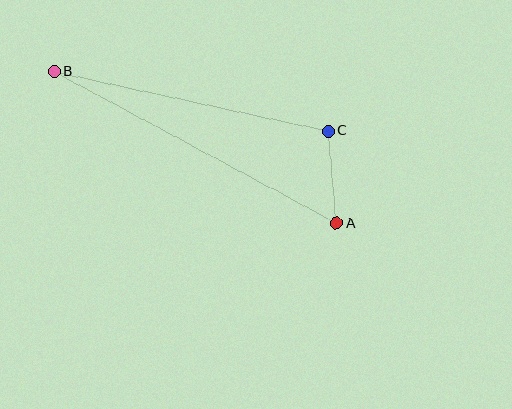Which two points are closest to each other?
Points A and C are closest to each other.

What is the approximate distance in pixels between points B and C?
The distance between B and C is approximately 281 pixels.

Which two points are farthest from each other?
Points A and B are farthest from each other.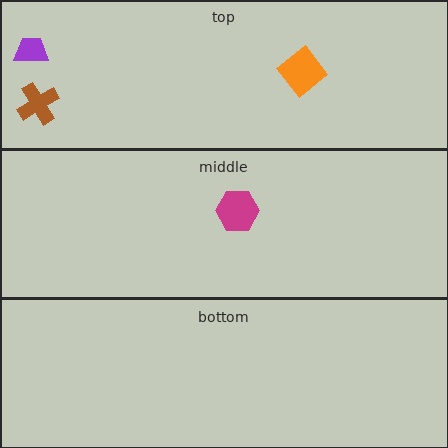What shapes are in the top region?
The brown cross, the orange diamond, the purple trapezoid.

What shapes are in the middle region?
The magenta hexagon.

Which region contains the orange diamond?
The top region.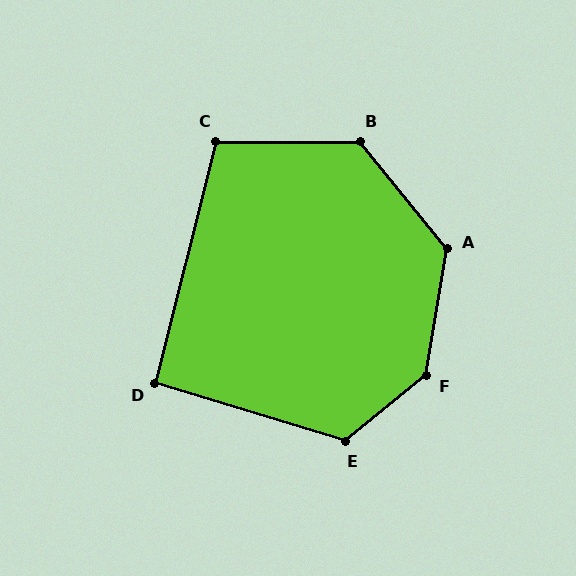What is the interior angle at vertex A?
Approximately 132 degrees (obtuse).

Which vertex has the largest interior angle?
F, at approximately 138 degrees.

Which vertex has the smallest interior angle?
D, at approximately 93 degrees.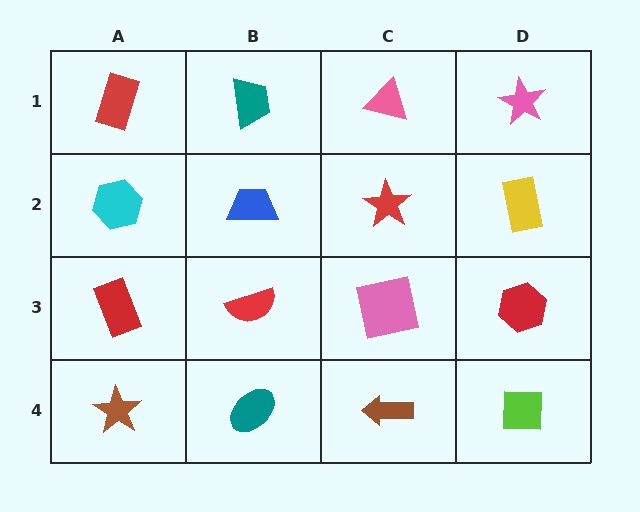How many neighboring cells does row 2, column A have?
3.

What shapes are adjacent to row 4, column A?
A red rectangle (row 3, column A), a teal ellipse (row 4, column B).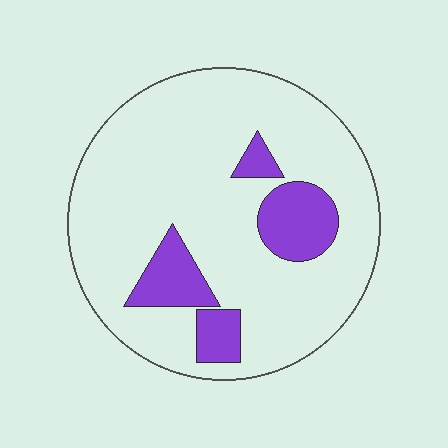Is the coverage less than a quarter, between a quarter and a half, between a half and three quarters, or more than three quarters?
Less than a quarter.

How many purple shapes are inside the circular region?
4.